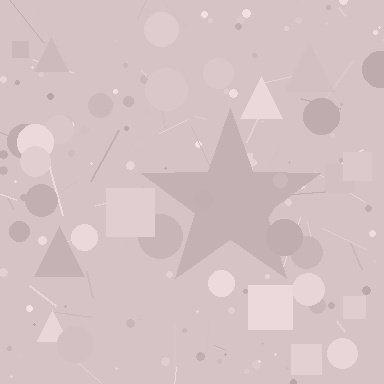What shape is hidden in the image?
A star is hidden in the image.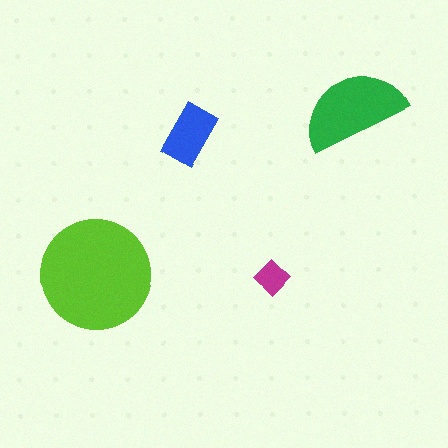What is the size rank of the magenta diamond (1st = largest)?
4th.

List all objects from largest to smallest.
The lime circle, the green semicircle, the blue rectangle, the magenta diamond.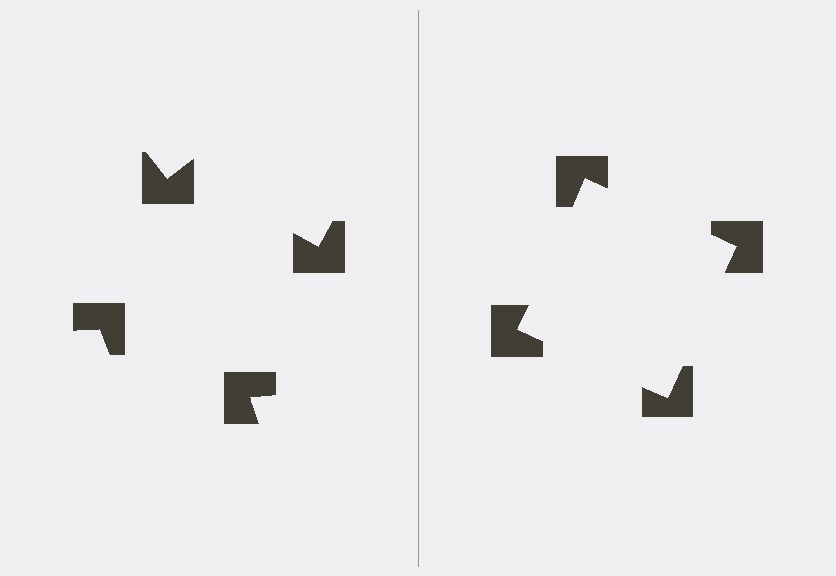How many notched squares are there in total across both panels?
8 — 4 on each side.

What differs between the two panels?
The notched squares are positioned identically on both sides; only the wedge orientations differ. On the right they align to a square; on the left they are misaligned.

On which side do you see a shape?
An illusory square appears on the right side. On the left side the wedge cuts are rotated, so no coherent shape forms.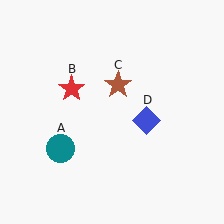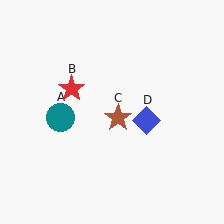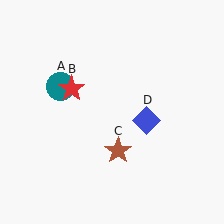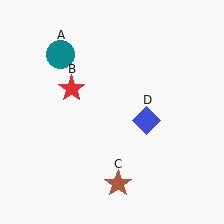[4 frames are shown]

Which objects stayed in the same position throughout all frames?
Red star (object B) and blue diamond (object D) remained stationary.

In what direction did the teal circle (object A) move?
The teal circle (object A) moved up.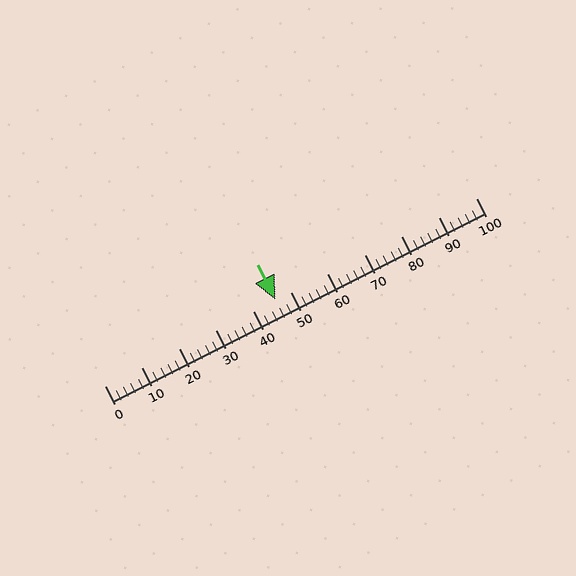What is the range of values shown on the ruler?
The ruler shows values from 0 to 100.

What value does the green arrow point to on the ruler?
The green arrow points to approximately 46.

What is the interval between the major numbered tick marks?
The major tick marks are spaced 10 units apart.